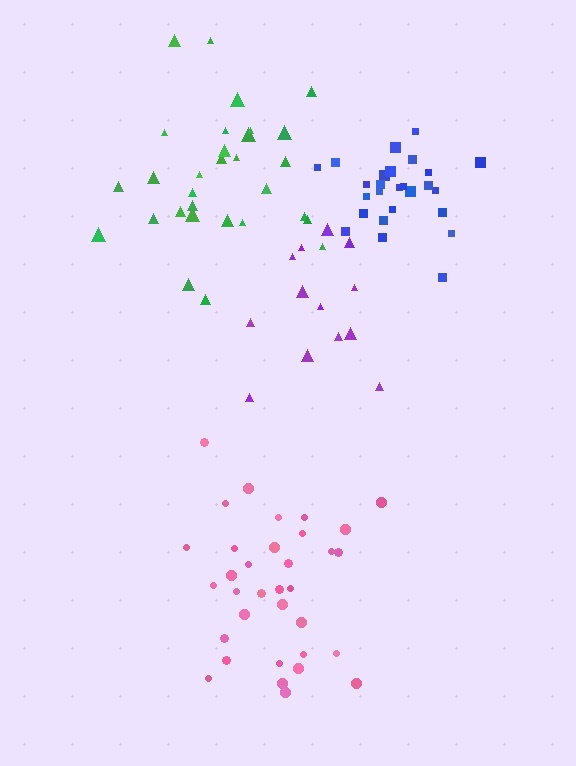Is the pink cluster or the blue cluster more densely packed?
Blue.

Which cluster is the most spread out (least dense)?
Purple.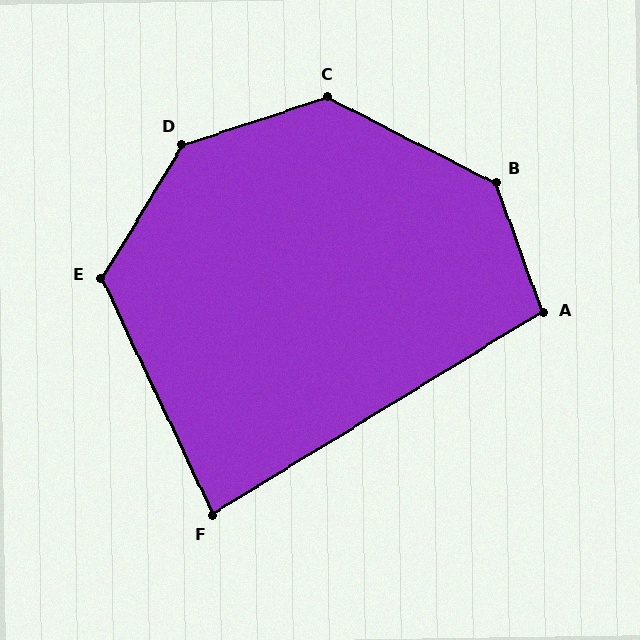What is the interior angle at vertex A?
Approximately 102 degrees (obtuse).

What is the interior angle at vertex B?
Approximately 137 degrees (obtuse).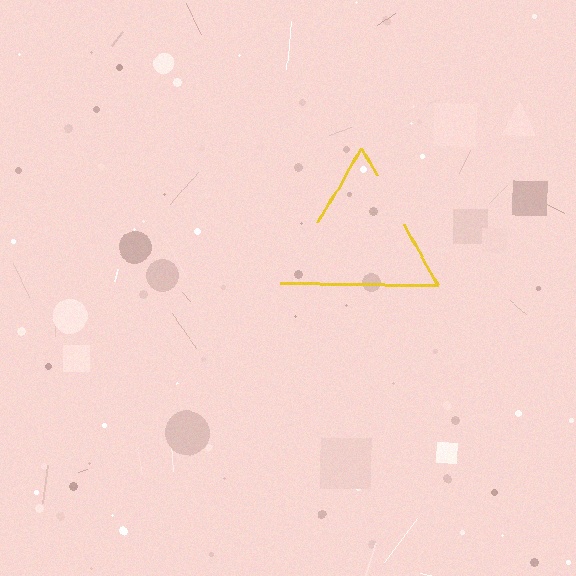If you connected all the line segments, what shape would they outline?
They would outline a triangle.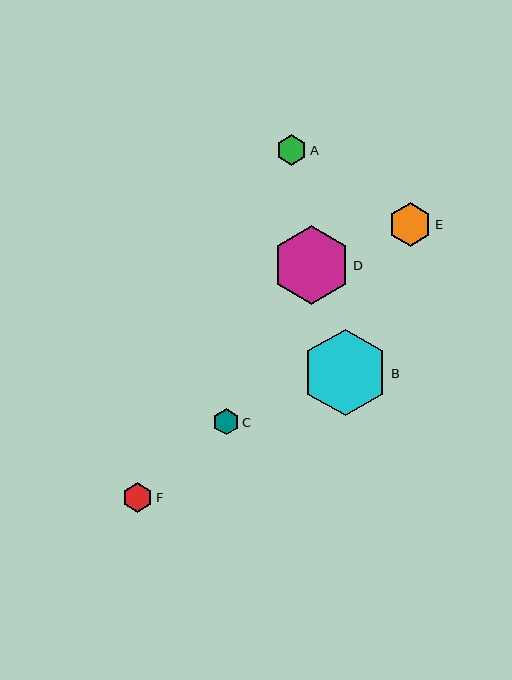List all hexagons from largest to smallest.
From largest to smallest: B, D, E, A, F, C.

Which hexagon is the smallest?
Hexagon C is the smallest with a size of approximately 26 pixels.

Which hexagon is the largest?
Hexagon B is the largest with a size of approximately 86 pixels.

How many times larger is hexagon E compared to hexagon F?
Hexagon E is approximately 1.5 times the size of hexagon F.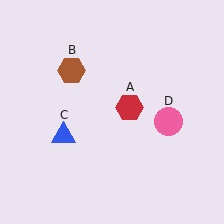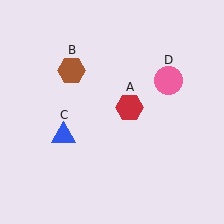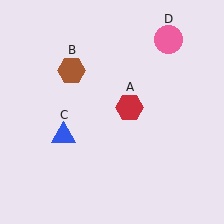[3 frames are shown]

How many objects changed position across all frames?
1 object changed position: pink circle (object D).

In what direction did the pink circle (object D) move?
The pink circle (object D) moved up.